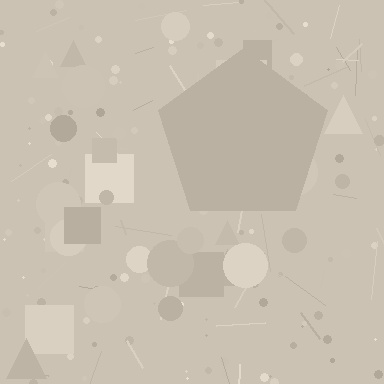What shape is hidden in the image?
A pentagon is hidden in the image.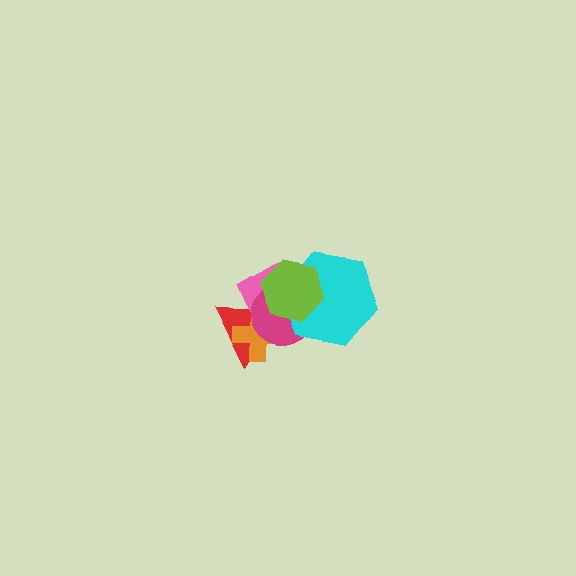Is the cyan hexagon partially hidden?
Yes, it is partially covered by another shape.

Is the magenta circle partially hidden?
Yes, it is partially covered by another shape.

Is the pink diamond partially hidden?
Yes, it is partially covered by another shape.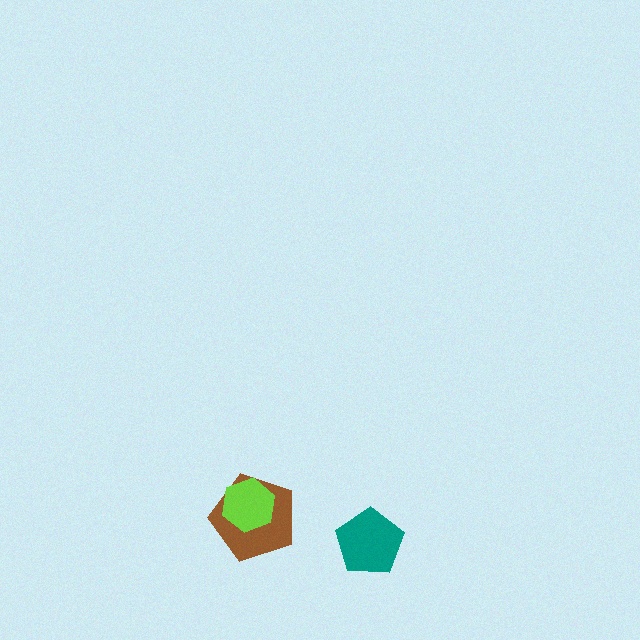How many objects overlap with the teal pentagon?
0 objects overlap with the teal pentagon.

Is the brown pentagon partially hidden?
Yes, it is partially covered by another shape.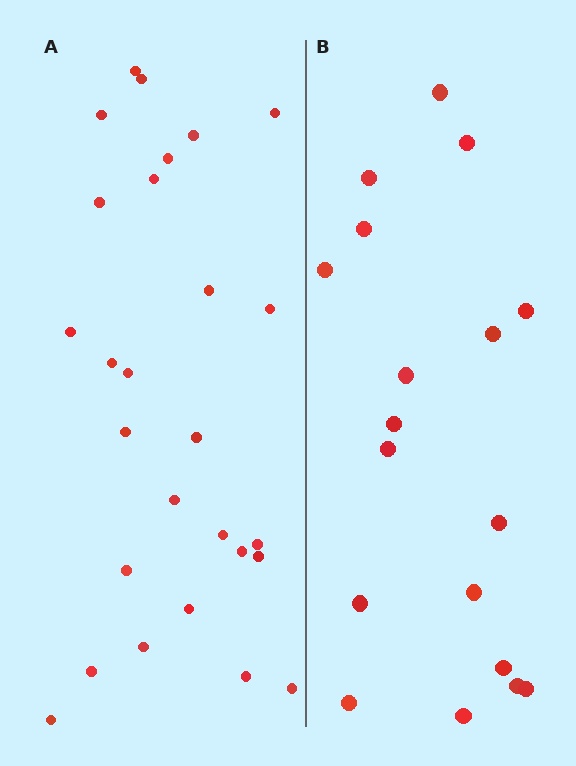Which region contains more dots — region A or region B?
Region A (the left region) has more dots.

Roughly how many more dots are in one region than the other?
Region A has roughly 8 or so more dots than region B.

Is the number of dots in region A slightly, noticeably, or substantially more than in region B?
Region A has substantially more. The ratio is roughly 1.5 to 1.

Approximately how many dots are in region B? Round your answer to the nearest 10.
About 20 dots. (The exact count is 18, which rounds to 20.)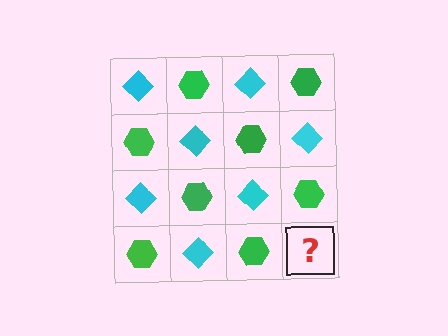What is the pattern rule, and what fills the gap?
The rule is that it alternates cyan diamond and green hexagon in a checkerboard pattern. The gap should be filled with a cyan diamond.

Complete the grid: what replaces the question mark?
The question mark should be replaced with a cyan diamond.